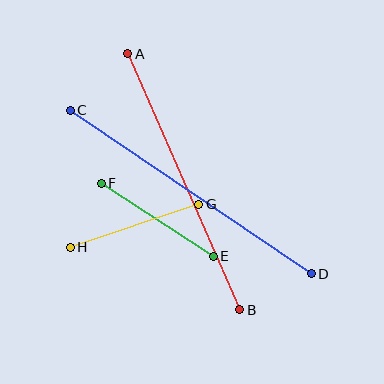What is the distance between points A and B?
The distance is approximately 280 pixels.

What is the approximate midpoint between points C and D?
The midpoint is at approximately (191, 192) pixels.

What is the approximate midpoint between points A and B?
The midpoint is at approximately (184, 182) pixels.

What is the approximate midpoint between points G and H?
The midpoint is at approximately (134, 226) pixels.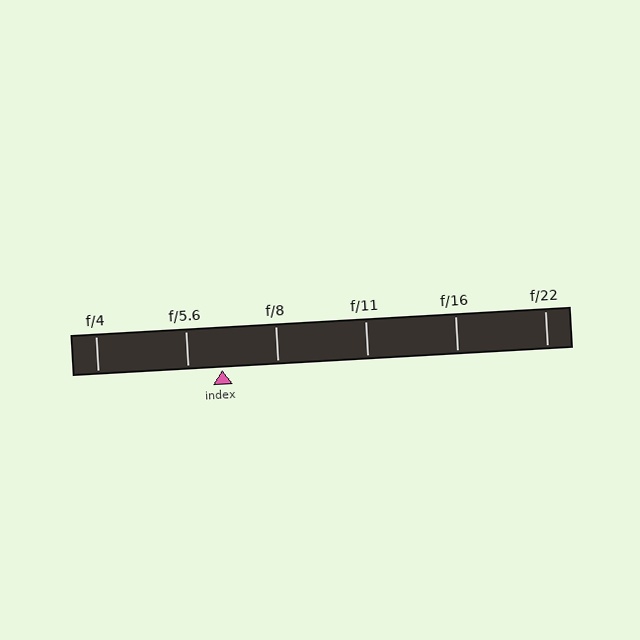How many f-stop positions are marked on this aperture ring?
There are 6 f-stop positions marked.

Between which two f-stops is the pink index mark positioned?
The index mark is between f/5.6 and f/8.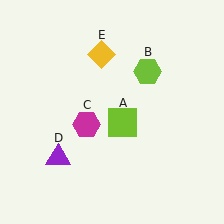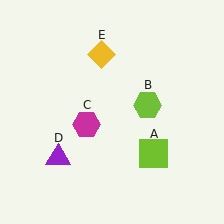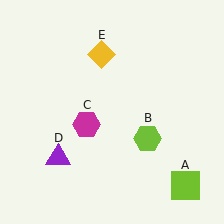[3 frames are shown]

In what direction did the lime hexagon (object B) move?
The lime hexagon (object B) moved down.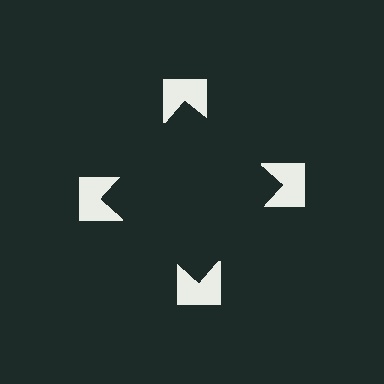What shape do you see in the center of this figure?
An illusory square — its edges are inferred from the aligned wedge cuts in the notched squares, not physically drawn.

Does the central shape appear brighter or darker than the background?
It typically appears slightly darker than the background, even though no actual brightness change is drawn.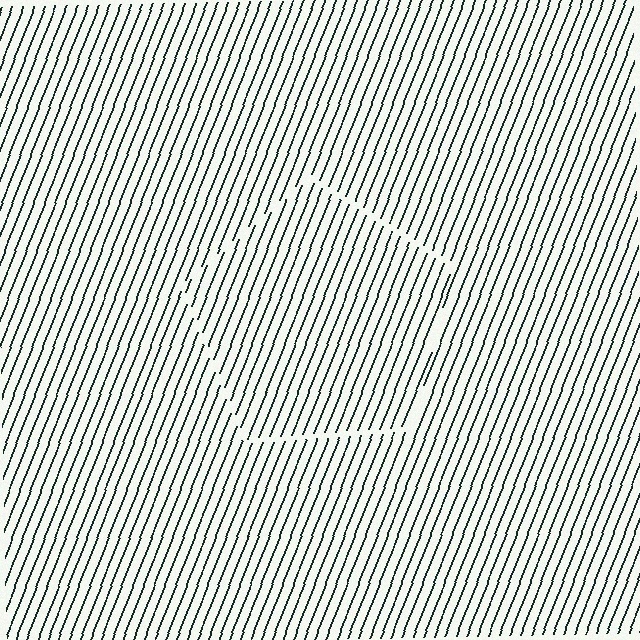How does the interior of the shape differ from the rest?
The interior of the shape contains the same grating, shifted by half a period — the contour is defined by the phase discontinuity where line-ends from the inner and outer gratings abut.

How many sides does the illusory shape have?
5 sides — the line-ends trace a pentagon.